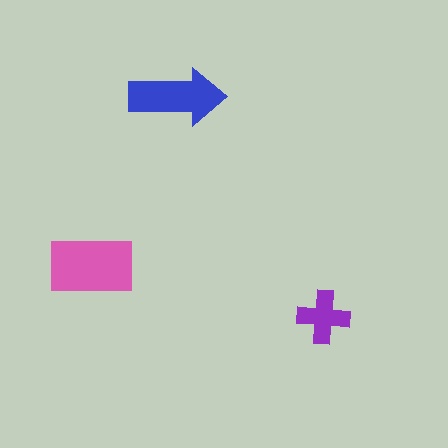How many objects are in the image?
There are 3 objects in the image.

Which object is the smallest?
The purple cross.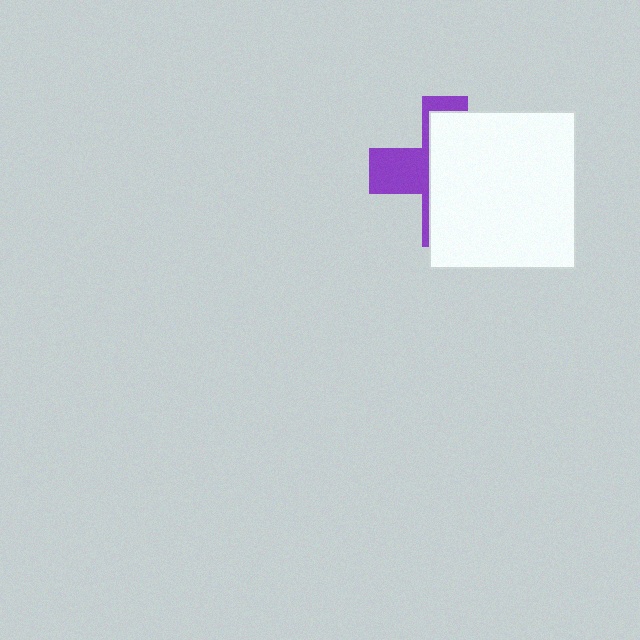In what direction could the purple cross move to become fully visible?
The purple cross could move left. That would shift it out from behind the white rectangle entirely.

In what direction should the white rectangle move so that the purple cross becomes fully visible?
The white rectangle should move right. That is the shortest direction to clear the overlap and leave the purple cross fully visible.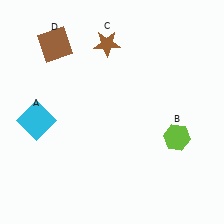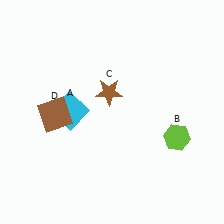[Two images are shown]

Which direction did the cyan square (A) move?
The cyan square (A) moved right.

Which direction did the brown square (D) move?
The brown square (D) moved down.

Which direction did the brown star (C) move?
The brown star (C) moved down.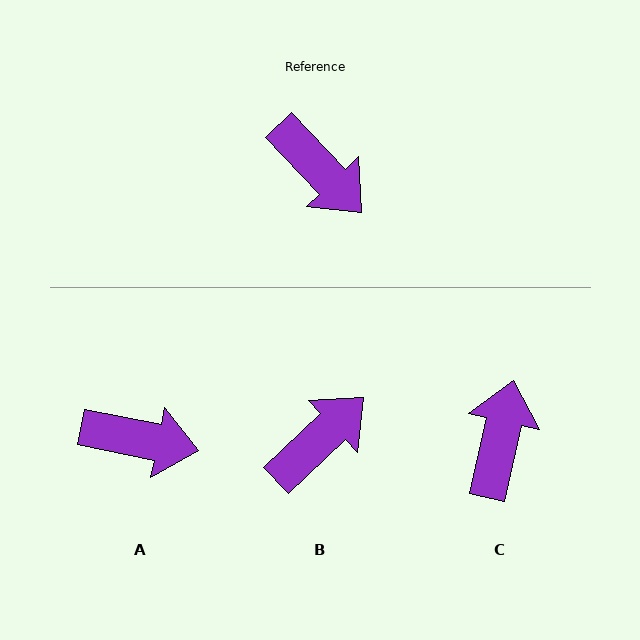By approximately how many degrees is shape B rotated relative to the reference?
Approximately 90 degrees counter-clockwise.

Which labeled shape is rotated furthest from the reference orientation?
C, about 124 degrees away.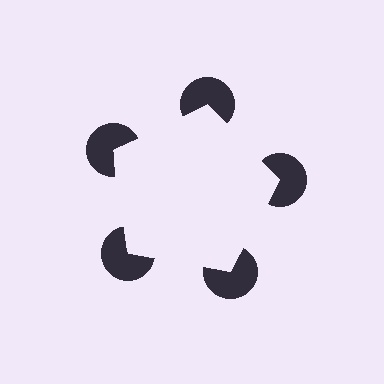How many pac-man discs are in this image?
There are 5 — one at each vertex of the illusory pentagon.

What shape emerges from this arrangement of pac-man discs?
An illusory pentagon — its edges are inferred from the aligned wedge cuts in the pac-man discs, not physically drawn.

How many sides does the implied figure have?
5 sides.